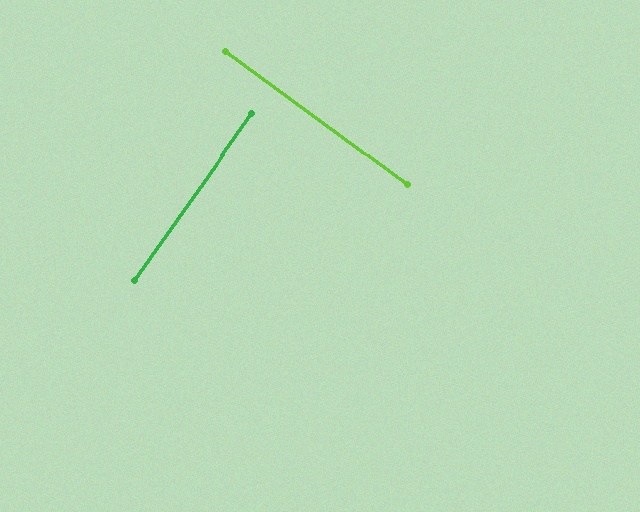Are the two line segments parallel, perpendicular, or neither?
Perpendicular — they meet at approximately 89°.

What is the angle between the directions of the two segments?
Approximately 89 degrees.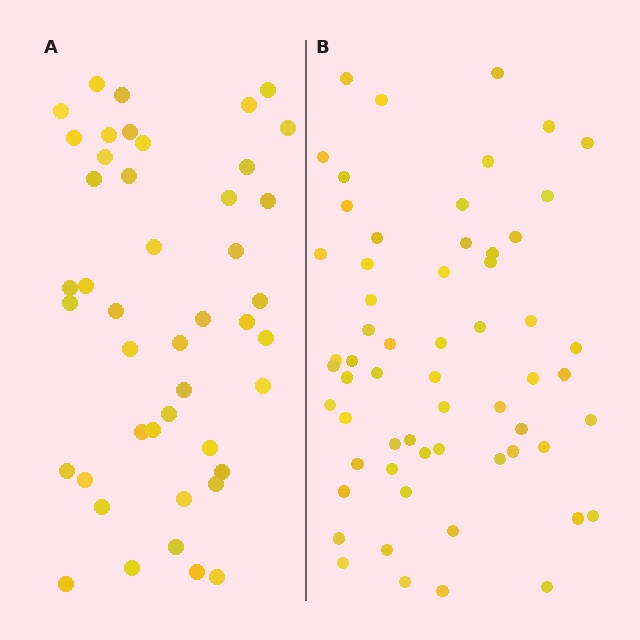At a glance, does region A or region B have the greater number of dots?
Region B (the right region) has more dots.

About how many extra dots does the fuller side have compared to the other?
Region B has approximately 15 more dots than region A.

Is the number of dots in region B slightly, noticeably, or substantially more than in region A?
Region B has noticeably more, but not dramatically so. The ratio is roughly 1.3 to 1.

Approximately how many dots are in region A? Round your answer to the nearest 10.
About 40 dots. (The exact count is 45, which rounds to 40.)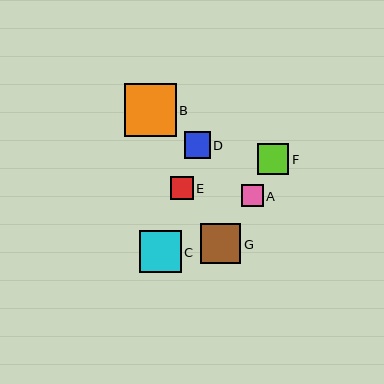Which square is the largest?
Square B is the largest with a size of approximately 52 pixels.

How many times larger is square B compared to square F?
Square B is approximately 1.7 times the size of square F.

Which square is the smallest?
Square A is the smallest with a size of approximately 22 pixels.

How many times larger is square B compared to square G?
Square B is approximately 1.3 times the size of square G.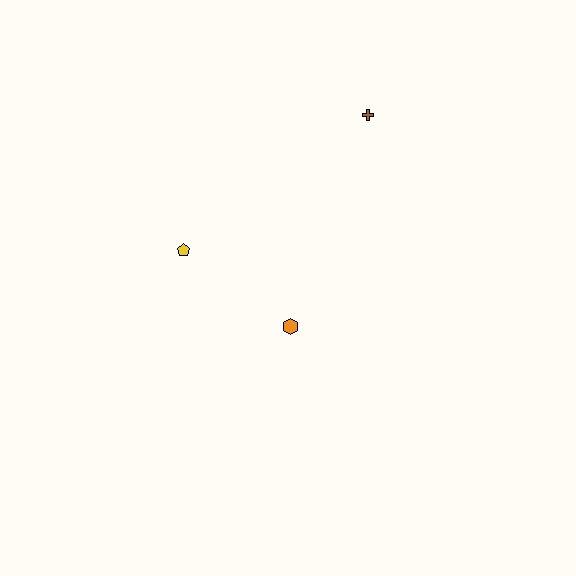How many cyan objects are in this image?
There are no cyan objects.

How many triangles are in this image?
There are no triangles.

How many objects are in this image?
There are 3 objects.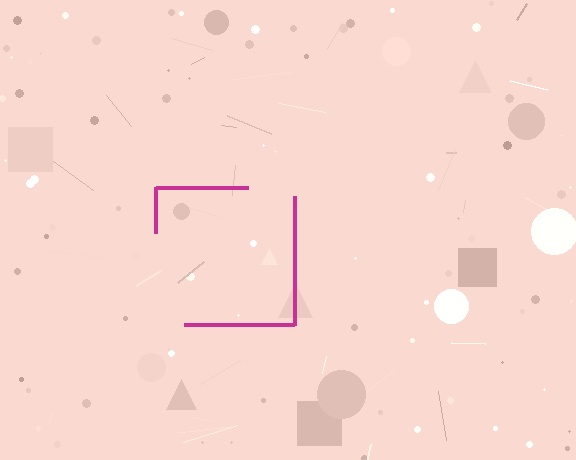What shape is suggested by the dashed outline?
The dashed outline suggests a square.